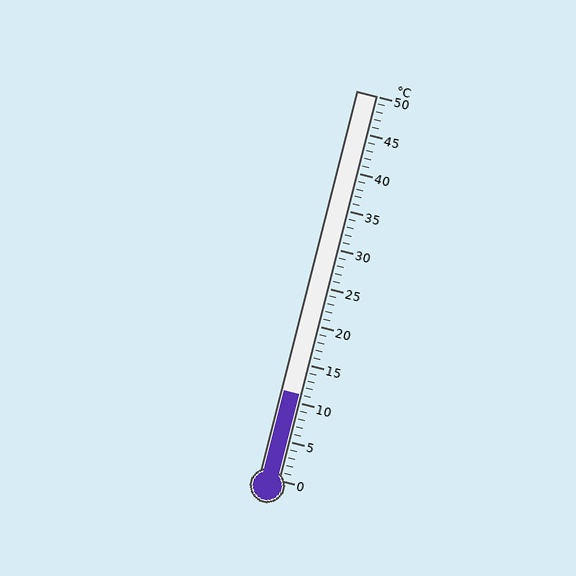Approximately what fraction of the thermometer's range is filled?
The thermometer is filled to approximately 20% of its range.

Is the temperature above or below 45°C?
The temperature is below 45°C.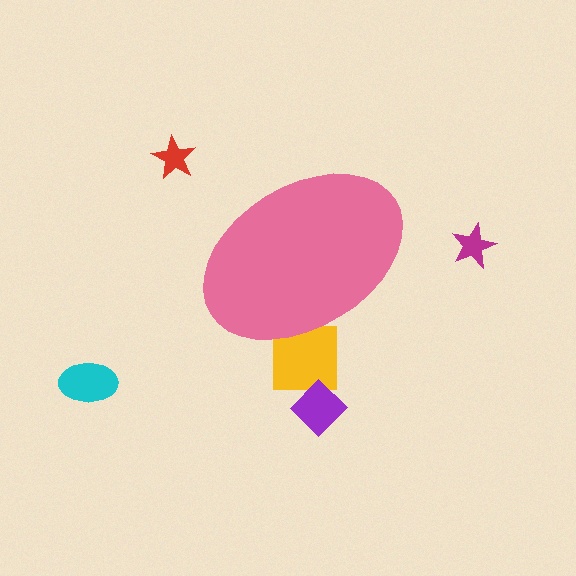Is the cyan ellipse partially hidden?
No, the cyan ellipse is fully visible.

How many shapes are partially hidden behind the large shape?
1 shape is partially hidden.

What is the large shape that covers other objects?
A pink ellipse.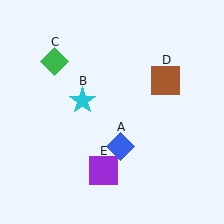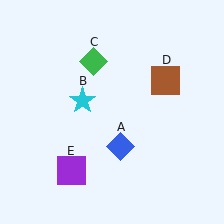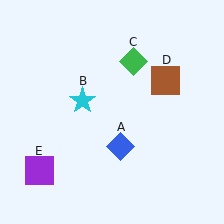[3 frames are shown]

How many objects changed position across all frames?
2 objects changed position: green diamond (object C), purple square (object E).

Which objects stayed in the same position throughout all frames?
Blue diamond (object A) and cyan star (object B) and brown square (object D) remained stationary.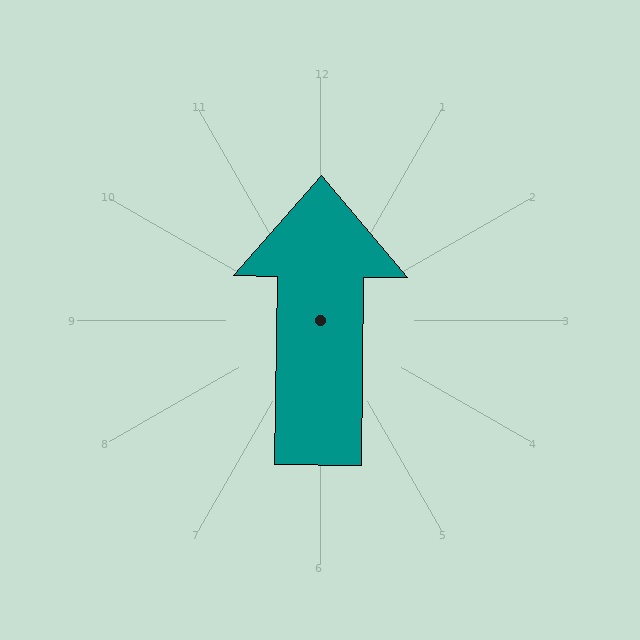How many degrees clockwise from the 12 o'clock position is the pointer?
Approximately 1 degrees.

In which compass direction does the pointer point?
North.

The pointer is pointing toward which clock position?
Roughly 12 o'clock.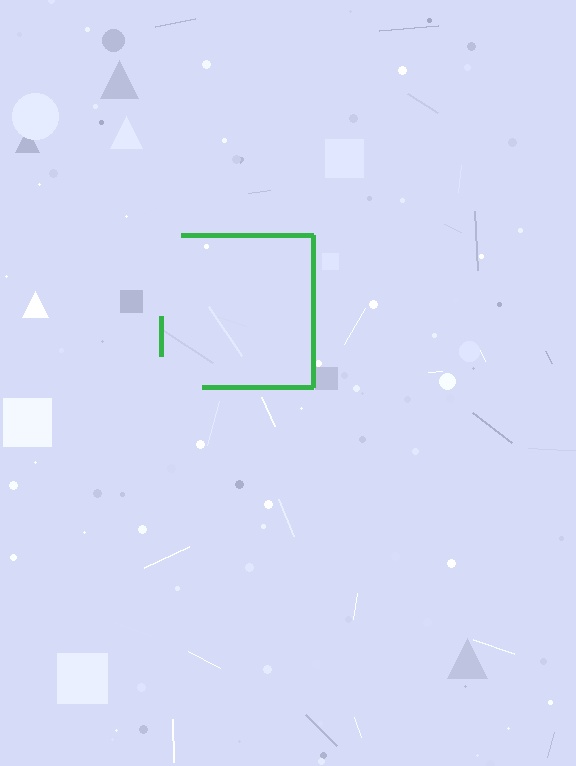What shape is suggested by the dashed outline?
The dashed outline suggests a square.